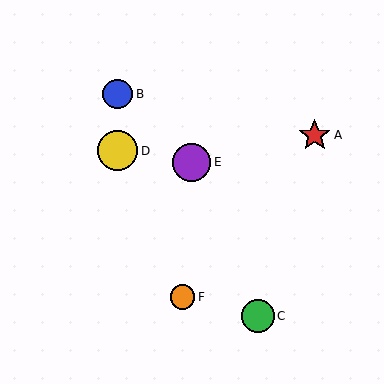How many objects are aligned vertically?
2 objects (B, D) are aligned vertically.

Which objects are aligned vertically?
Objects B, D are aligned vertically.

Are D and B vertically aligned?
Yes, both are at x≈118.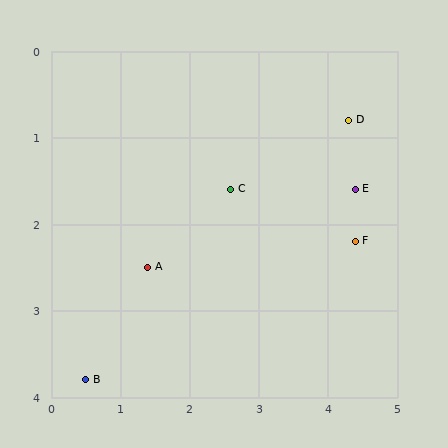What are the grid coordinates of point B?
Point B is at approximately (0.5, 3.8).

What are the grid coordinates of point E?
Point E is at approximately (4.4, 1.6).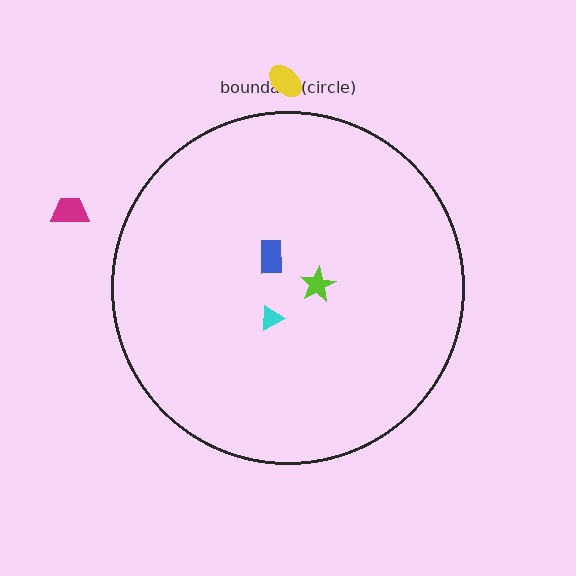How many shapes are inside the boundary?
3 inside, 2 outside.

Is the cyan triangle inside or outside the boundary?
Inside.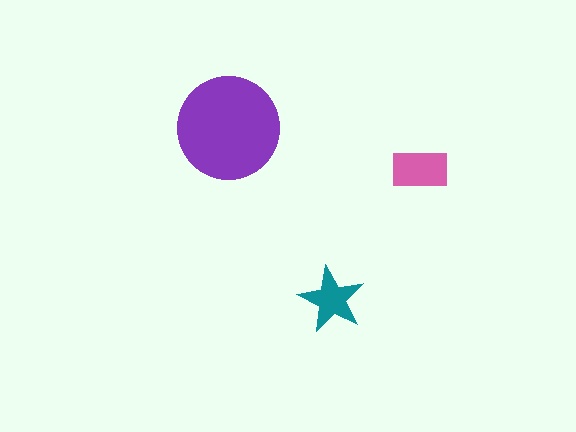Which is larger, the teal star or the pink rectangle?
The pink rectangle.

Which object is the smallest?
The teal star.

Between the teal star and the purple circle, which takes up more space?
The purple circle.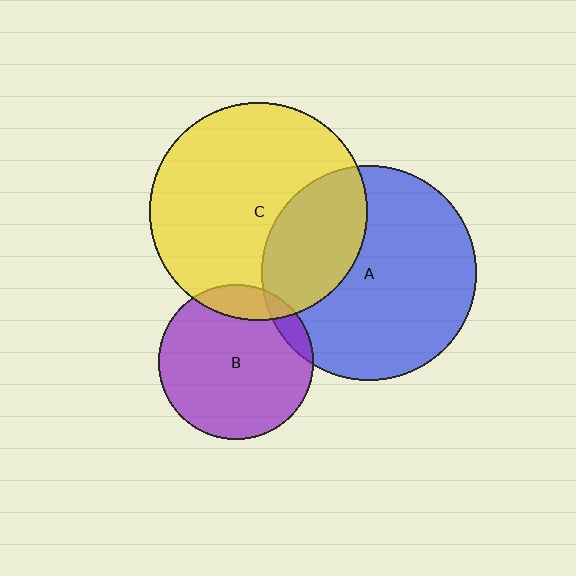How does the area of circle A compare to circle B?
Approximately 1.9 times.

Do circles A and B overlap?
Yes.